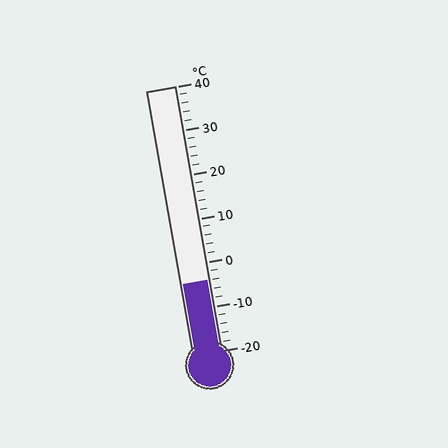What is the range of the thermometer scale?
The thermometer scale ranges from -20°C to 40°C.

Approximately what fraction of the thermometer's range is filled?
The thermometer is filled to approximately 25% of its range.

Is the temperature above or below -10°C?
The temperature is above -10°C.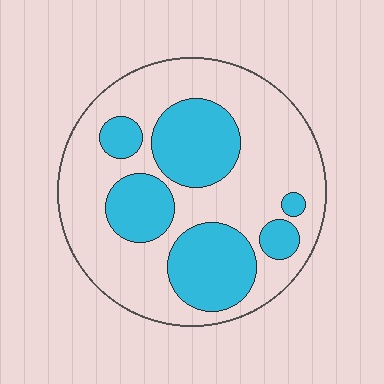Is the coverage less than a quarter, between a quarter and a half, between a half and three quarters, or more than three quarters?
Between a quarter and a half.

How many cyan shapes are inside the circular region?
6.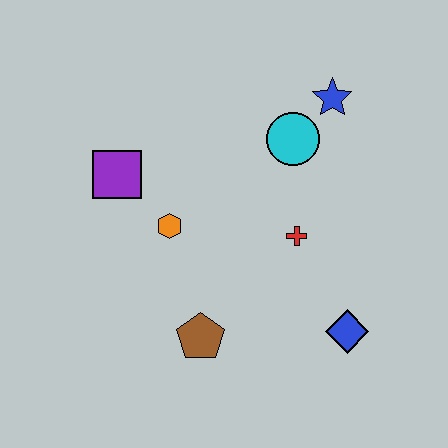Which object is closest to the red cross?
The cyan circle is closest to the red cross.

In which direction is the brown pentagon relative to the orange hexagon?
The brown pentagon is below the orange hexagon.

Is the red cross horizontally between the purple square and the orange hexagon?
No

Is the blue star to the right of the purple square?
Yes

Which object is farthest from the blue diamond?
The purple square is farthest from the blue diamond.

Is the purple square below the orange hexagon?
No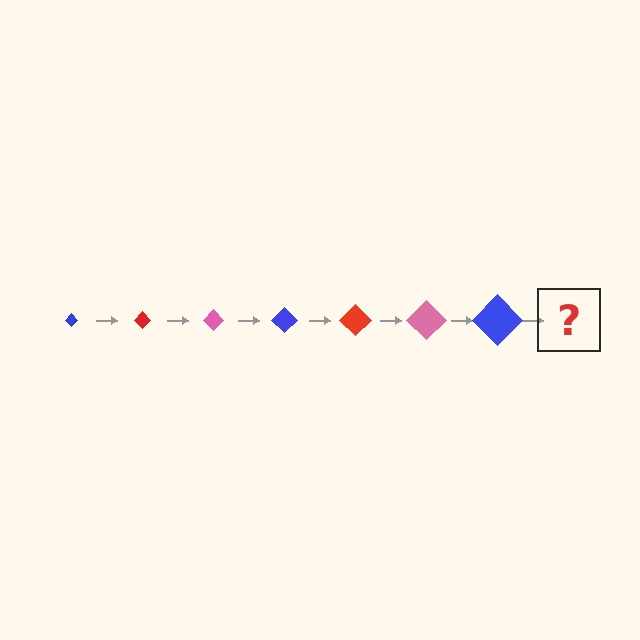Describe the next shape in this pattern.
It should be a red diamond, larger than the previous one.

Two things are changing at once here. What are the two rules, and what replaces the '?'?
The two rules are that the diamond grows larger each step and the color cycles through blue, red, and pink. The '?' should be a red diamond, larger than the previous one.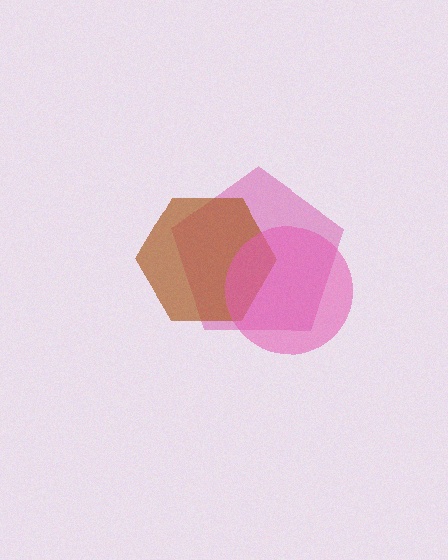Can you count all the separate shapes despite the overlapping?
Yes, there are 3 separate shapes.